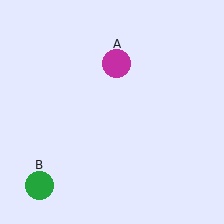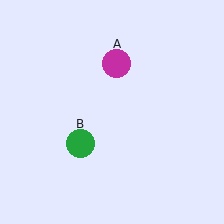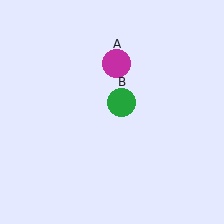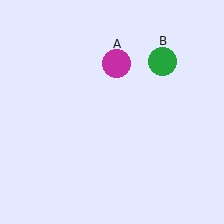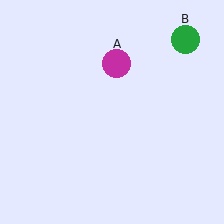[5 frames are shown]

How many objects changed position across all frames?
1 object changed position: green circle (object B).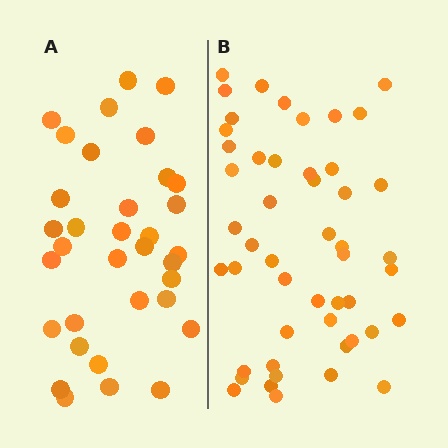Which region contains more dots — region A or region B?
Region B (the right region) has more dots.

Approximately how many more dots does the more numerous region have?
Region B has approximately 15 more dots than region A.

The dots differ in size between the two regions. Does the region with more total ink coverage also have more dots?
No. Region A has more total ink coverage because its dots are larger, but region B actually contains more individual dots. Total area can be misleading — the number of items is what matters here.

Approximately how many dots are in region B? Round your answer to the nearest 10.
About 50 dots. (The exact count is 49, which rounds to 50.)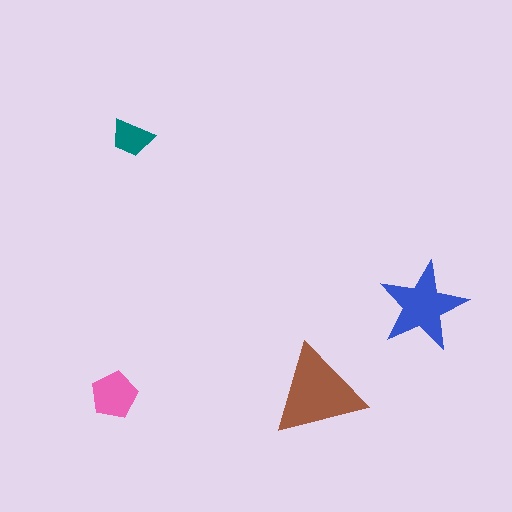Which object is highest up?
The teal trapezoid is topmost.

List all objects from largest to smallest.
The brown triangle, the blue star, the pink pentagon, the teal trapezoid.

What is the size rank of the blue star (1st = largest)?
2nd.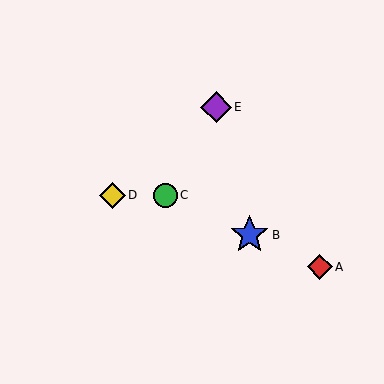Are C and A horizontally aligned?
No, C is at y≈195 and A is at y≈267.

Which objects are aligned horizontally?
Objects C, D are aligned horizontally.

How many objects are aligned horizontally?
2 objects (C, D) are aligned horizontally.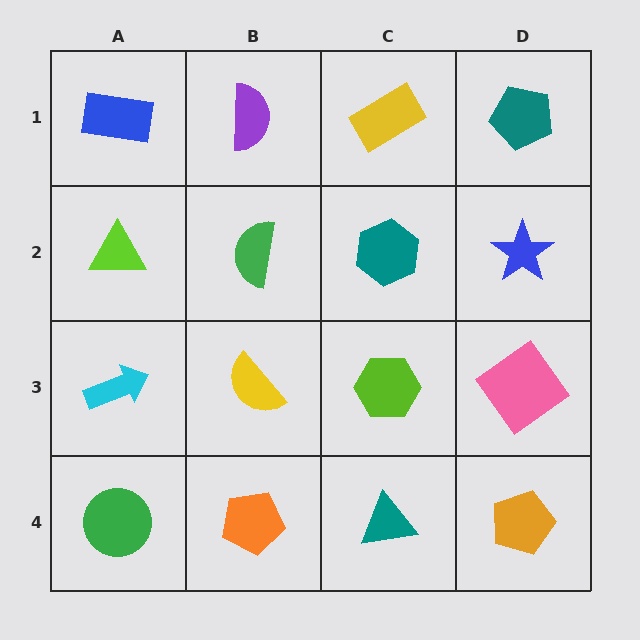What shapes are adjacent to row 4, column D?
A pink diamond (row 3, column D), a teal triangle (row 4, column C).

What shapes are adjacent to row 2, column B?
A purple semicircle (row 1, column B), a yellow semicircle (row 3, column B), a lime triangle (row 2, column A), a teal hexagon (row 2, column C).